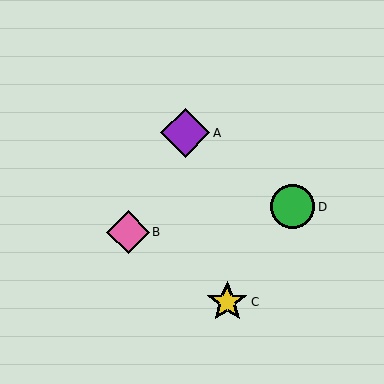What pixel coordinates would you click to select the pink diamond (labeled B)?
Click at (128, 232) to select the pink diamond B.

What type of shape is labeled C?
Shape C is a yellow star.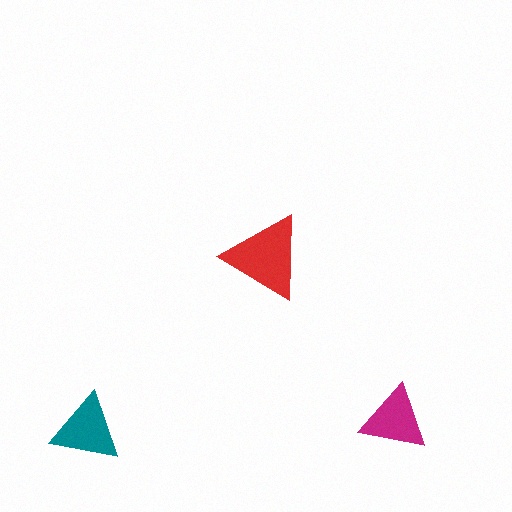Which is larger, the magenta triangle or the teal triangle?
The teal one.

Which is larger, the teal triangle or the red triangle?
The red one.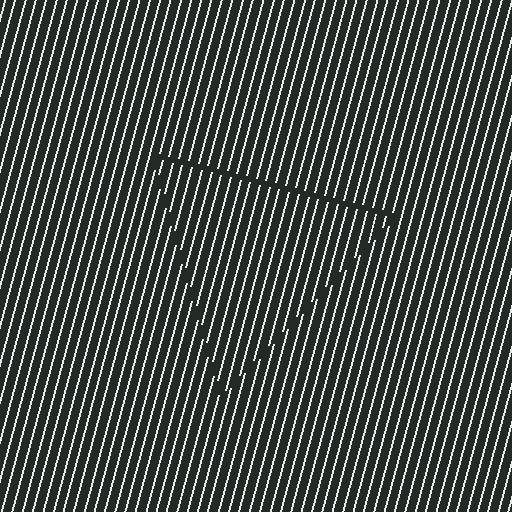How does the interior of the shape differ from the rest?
The interior of the shape contains the same grating, shifted by half a period — the contour is defined by the phase discontinuity where line-ends from the inner and outer gratings abut.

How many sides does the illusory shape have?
3 sides — the line-ends trace a triangle.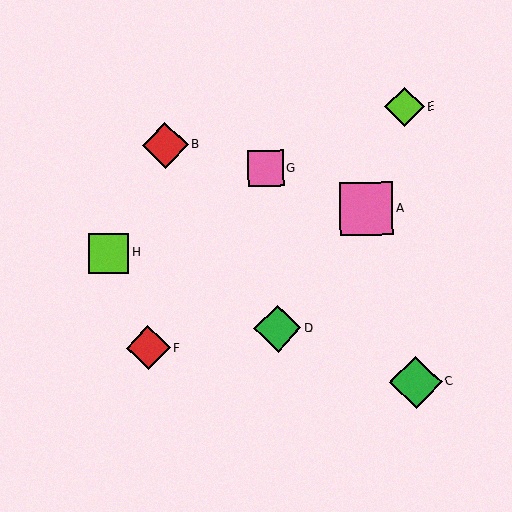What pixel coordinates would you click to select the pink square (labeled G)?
Click at (266, 169) to select the pink square G.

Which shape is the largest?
The pink square (labeled A) is the largest.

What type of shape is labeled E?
Shape E is a lime diamond.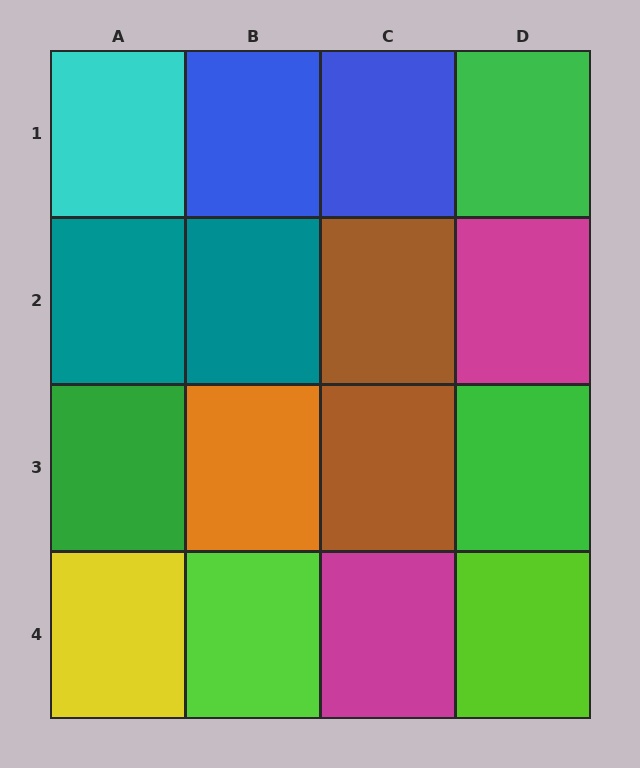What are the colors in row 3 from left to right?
Green, orange, brown, green.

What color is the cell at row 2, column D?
Magenta.